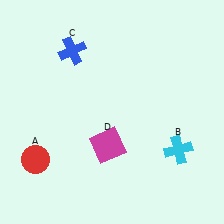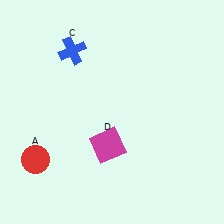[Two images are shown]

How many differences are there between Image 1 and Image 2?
There is 1 difference between the two images.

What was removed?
The cyan cross (B) was removed in Image 2.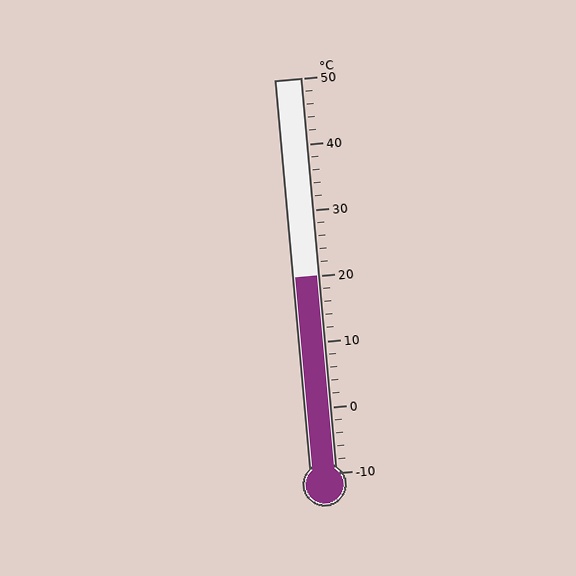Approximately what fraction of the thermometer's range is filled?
The thermometer is filled to approximately 50% of its range.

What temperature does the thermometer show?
The thermometer shows approximately 20°C.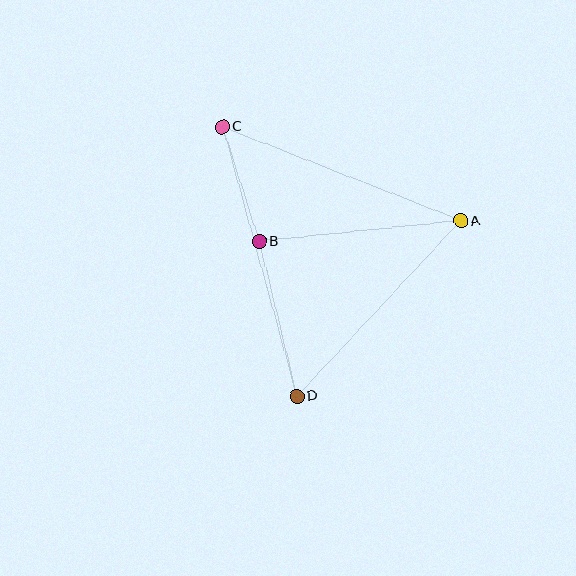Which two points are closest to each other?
Points B and C are closest to each other.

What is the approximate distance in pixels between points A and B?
The distance between A and B is approximately 203 pixels.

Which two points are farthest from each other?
Points C and D are farthest from each other.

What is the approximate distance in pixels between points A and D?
The distance between A and D is approximately 240 pixels.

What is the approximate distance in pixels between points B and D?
The distance between B and D is approximately 159 pixels.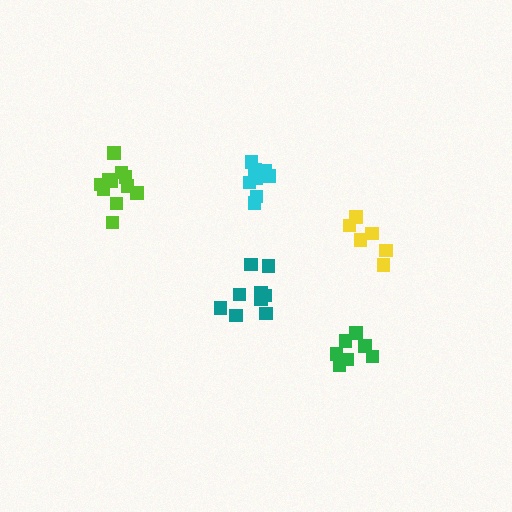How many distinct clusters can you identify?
There are 5 distinct clusters.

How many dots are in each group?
Group 1: 7 dots, Group 2: 11 dots, Group 3: 9 dots, Group 4: 9 dots, Group 5: 6 dots (42 total).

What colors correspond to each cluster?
The clusters are colored: green, lime, cyan, teal, yellow.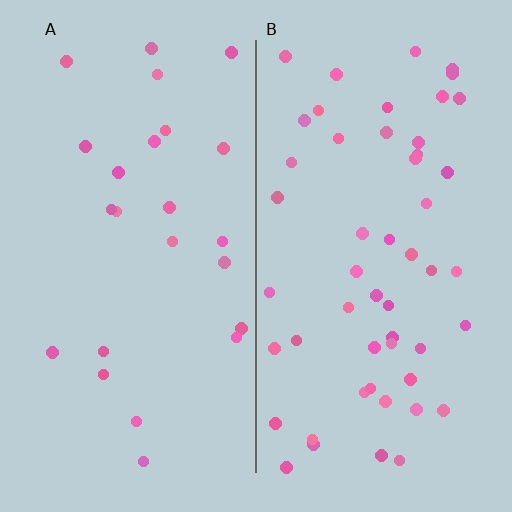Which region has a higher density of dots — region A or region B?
B (the right).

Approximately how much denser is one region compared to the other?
Approximately 2.2× — region B over region A.